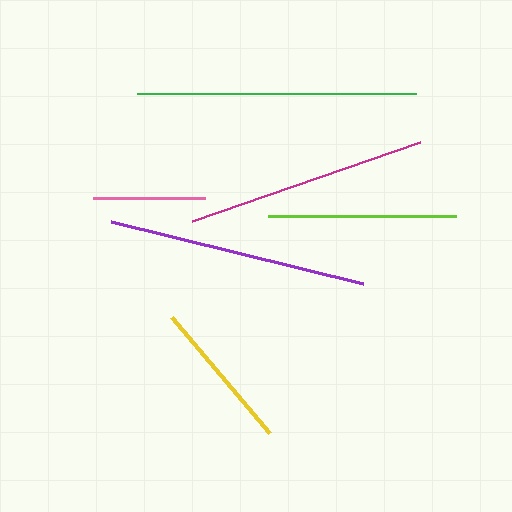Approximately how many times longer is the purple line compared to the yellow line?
The purple line is approximately 1.7 times the length of the yellow line.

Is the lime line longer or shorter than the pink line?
The lime line is longer than the pink line.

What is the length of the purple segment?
The purple segment is approximately 260 pixels long.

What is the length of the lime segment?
The lime segment is approximately 188 pixels long.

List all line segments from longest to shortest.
From longest to shortest: green, purple, magenta, lime, yellow, pink.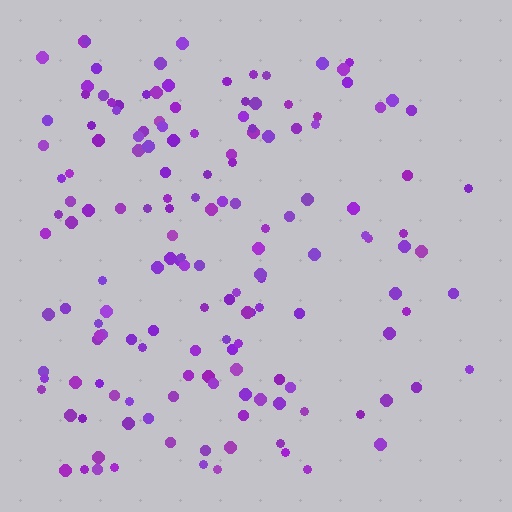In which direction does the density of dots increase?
From right to left, with the left side densest.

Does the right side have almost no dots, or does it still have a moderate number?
Still a moderate number, just noticeably fewer than the left.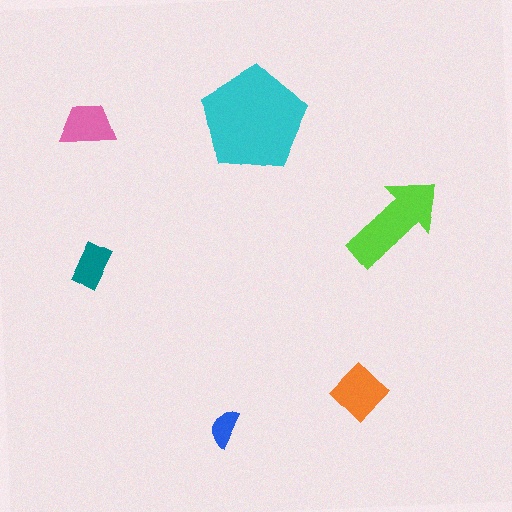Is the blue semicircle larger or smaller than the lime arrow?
Smaller.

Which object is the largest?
The cyan pentagon.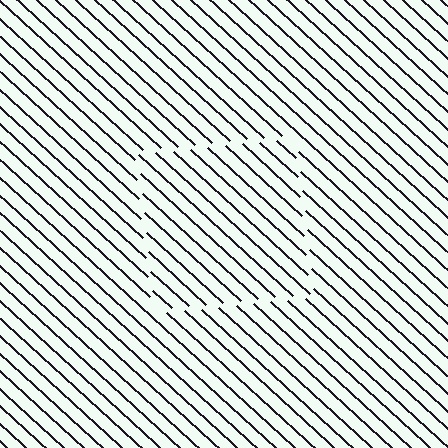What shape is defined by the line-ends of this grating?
An illusory square. The interior of the shape contains the same grating, shifted by half a period — the contour is defined by the phase discontinuity where line-ends from the inner and outer gratings abut.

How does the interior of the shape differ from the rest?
The interior of the shape contains the same grating, shifted by half a period — the contour is defined by the phase discontinuity where line-ends from the inner and outer gratings abut.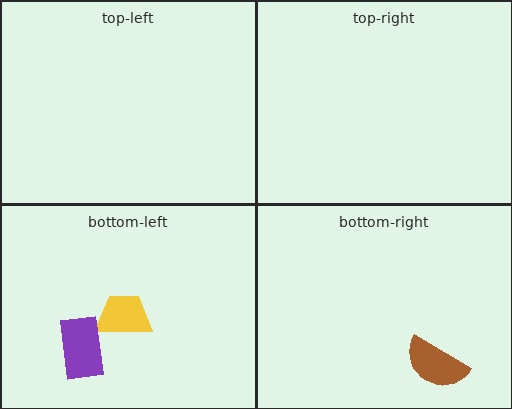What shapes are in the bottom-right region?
The brown semicircle.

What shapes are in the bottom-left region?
The yellow trapezoid, the purple rectangle.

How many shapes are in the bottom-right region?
1.